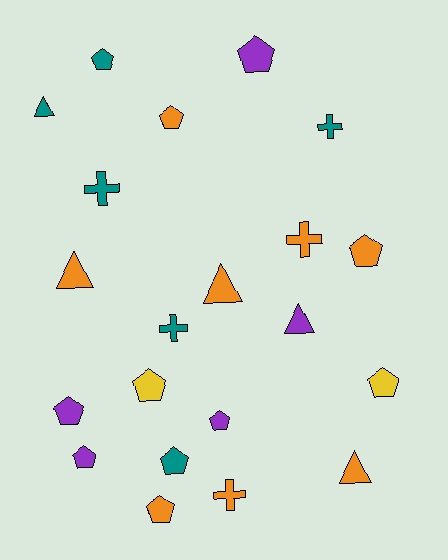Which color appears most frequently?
Orange, with 8 objects.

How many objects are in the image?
There are 21 objects.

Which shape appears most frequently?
Pentagon, with 11 objects.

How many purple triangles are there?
There is 1 purple triangle.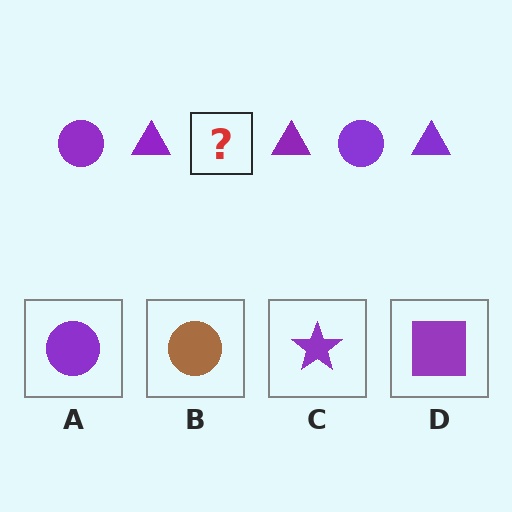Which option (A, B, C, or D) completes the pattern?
A.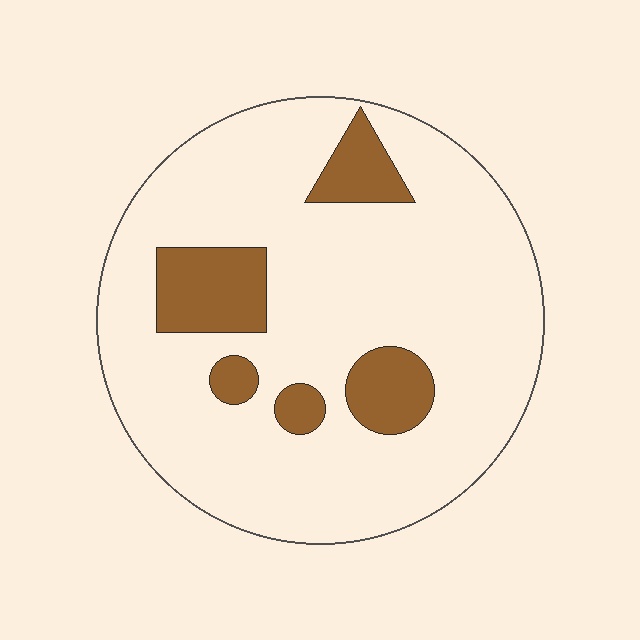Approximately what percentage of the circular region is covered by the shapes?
Approximately 15%.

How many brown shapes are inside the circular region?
5.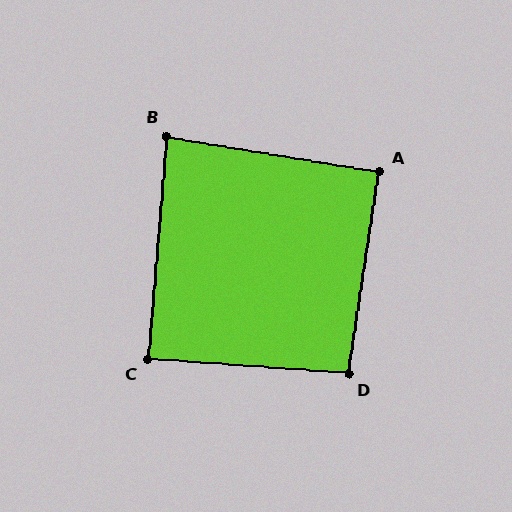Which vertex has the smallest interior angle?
B, at approximately 85 degrees.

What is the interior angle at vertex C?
Approximately 89 degrees (approximately right).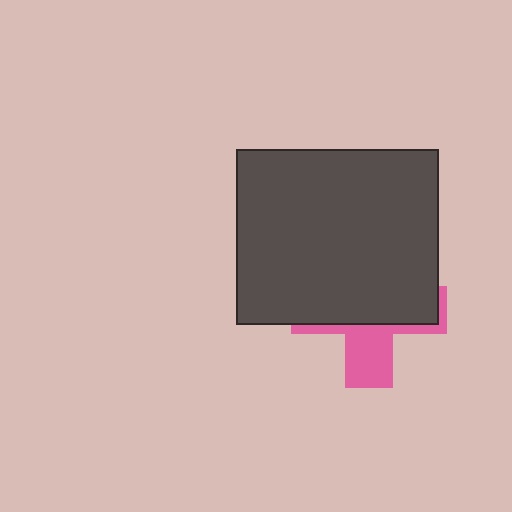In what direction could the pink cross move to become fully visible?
The pink cross could move down. That would shift it out from behind the dark gray rectangle entirely.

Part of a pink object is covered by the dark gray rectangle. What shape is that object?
It is a cross.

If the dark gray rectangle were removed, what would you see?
You would see the complete pink cross.